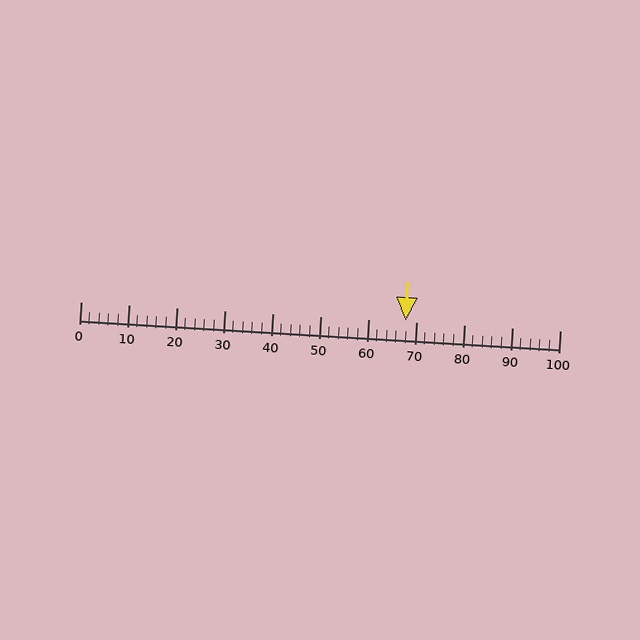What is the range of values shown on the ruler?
The ruler shows values from 0 to 100.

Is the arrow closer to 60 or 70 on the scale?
The arrow is closer to 70.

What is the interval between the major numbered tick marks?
The major tick marks are spaced 10 units apart.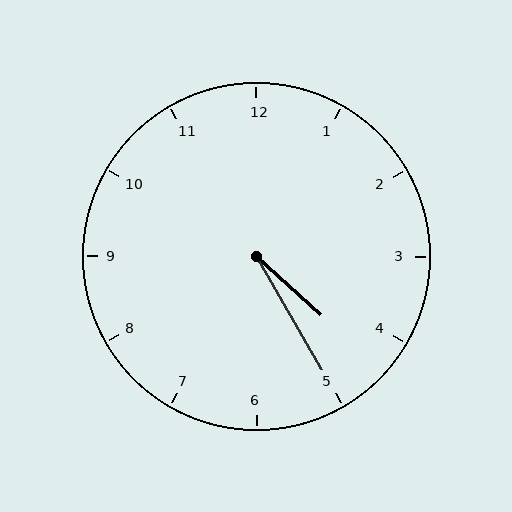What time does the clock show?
4:25.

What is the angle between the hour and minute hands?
Approximately 18 degrees.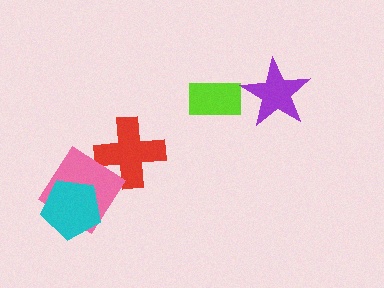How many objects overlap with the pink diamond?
1 object overlaps with the pink diamond.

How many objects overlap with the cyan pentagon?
1 object overlaps with the cyan pentagon.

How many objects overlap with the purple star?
0 objects overlap with the purple star.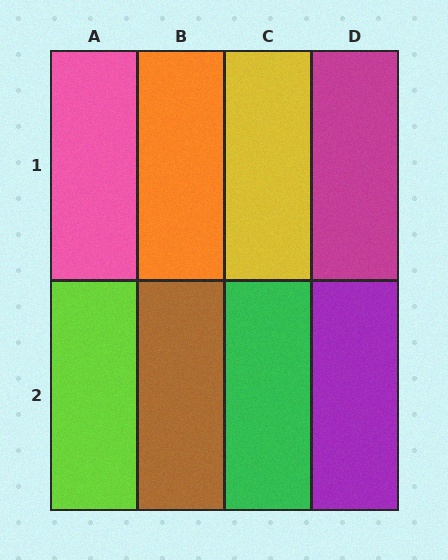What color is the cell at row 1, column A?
Pink.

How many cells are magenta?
1 cell is magenta.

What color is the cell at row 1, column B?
Orange.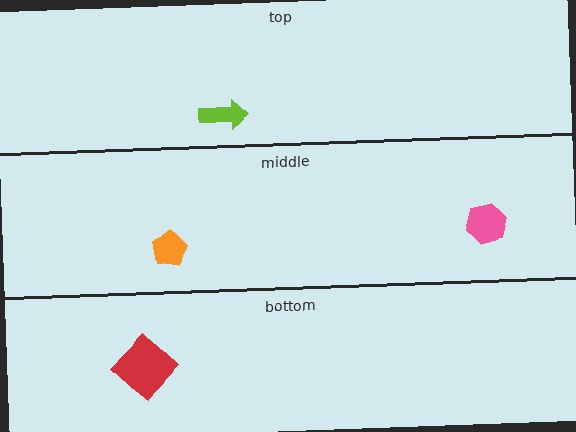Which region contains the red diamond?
The bottom region.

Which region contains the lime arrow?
The top region.